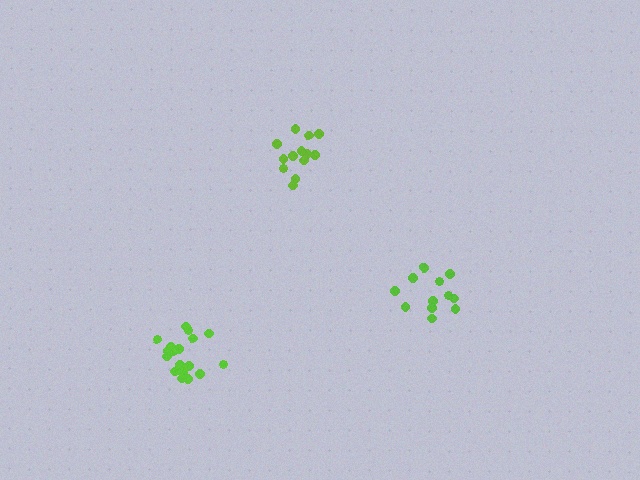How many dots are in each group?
Group 1: 18 dots, Group 2: 13 dots, Group 3: 13 dots (44 total).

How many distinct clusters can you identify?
There are 3 distinct clusters.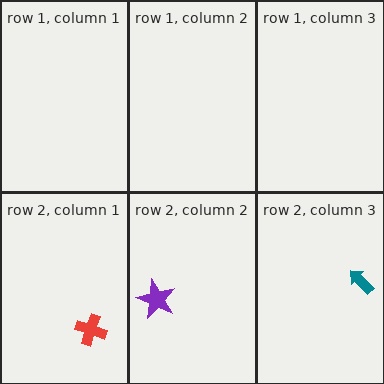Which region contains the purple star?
The row 2, column 2 region.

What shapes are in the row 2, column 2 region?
The purple star.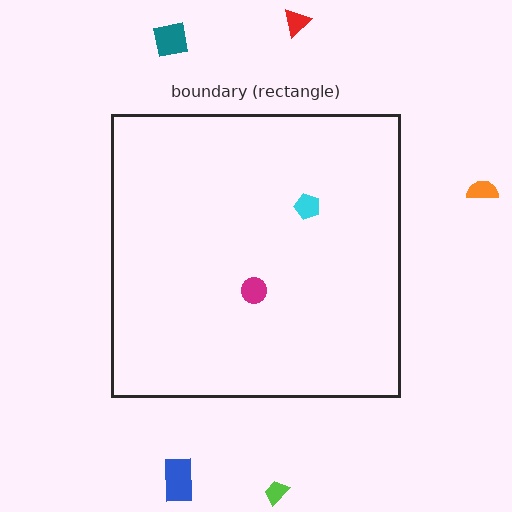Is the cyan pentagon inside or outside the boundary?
Inside.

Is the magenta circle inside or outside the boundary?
Inside.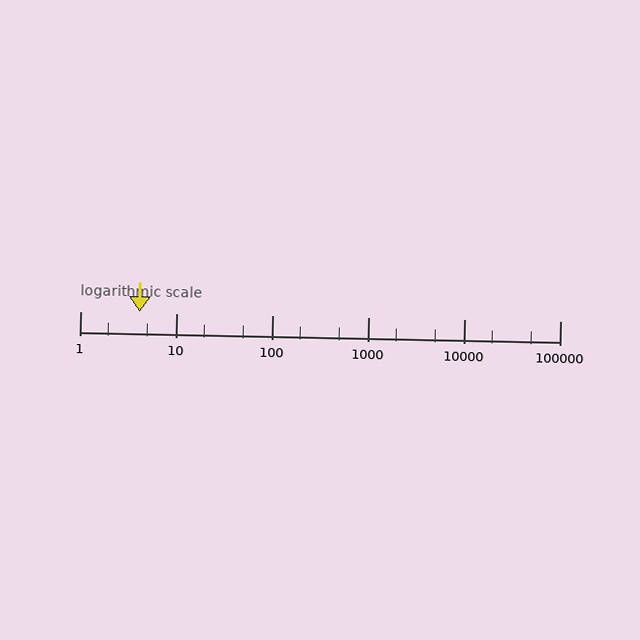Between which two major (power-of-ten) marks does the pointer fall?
The pointer is between 1 and 10.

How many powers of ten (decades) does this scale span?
The scale spans 5 decades, from 1 to 100000.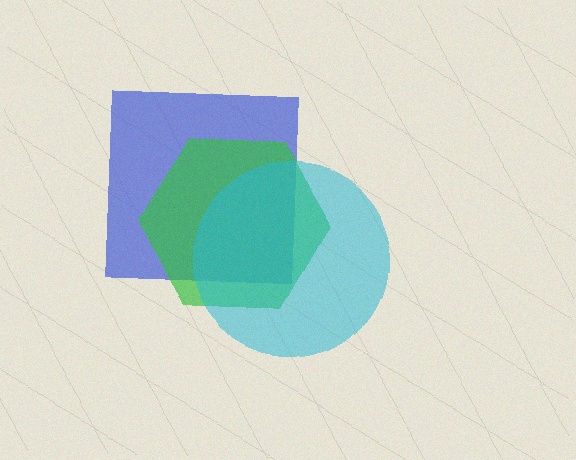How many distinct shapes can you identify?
There are 3 distinct shapes: a blue square, a green hexagon, a cyan circle.